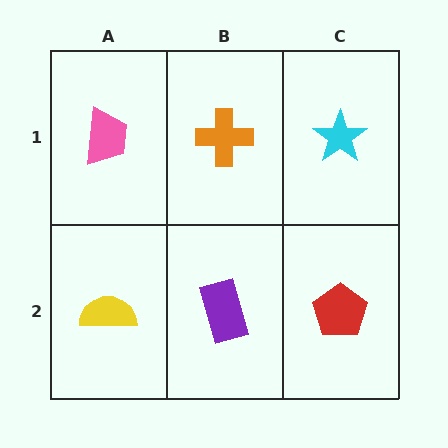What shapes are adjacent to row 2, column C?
A cyan star (row 1, column C), a purple rectangle (row 2, column B).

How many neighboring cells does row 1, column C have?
2.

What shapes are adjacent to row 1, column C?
A red pentagon (row 2, column C), an orange cross (row 1, column B).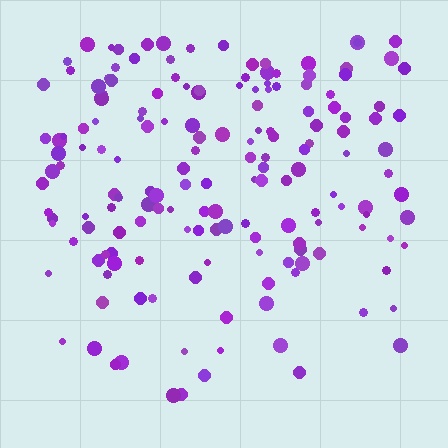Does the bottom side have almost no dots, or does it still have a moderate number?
Still a moderate number, just noticeably fewer than the top.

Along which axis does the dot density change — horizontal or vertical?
Vertical.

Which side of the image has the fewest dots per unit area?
The bottom.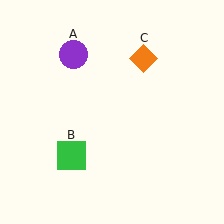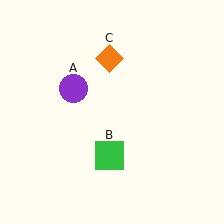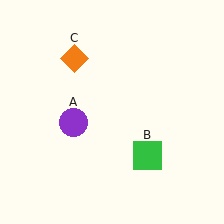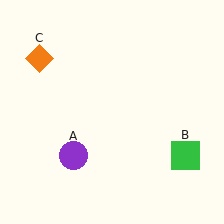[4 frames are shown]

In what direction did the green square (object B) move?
The green square (object B) moved right.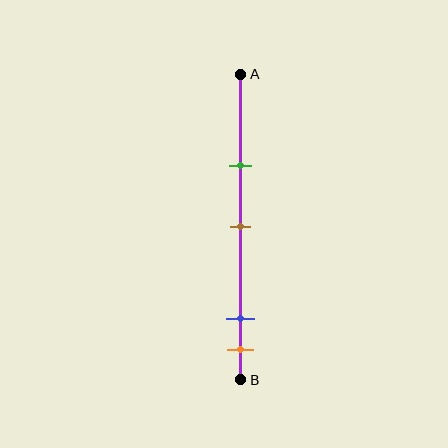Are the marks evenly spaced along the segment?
No, the marks are not evenly spaced.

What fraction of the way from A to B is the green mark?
The green mark is approximately 30% (0.3) of the way from A to B.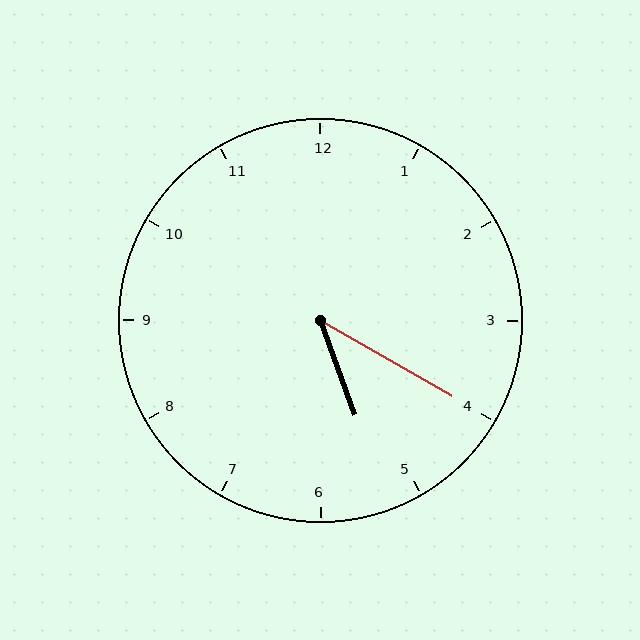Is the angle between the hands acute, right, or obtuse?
It is acute.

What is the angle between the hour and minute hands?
Approximately 40 degrees.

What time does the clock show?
5:20.